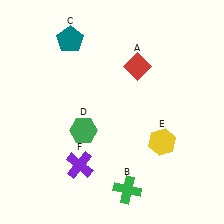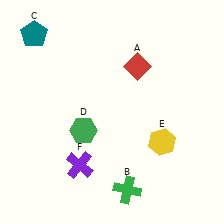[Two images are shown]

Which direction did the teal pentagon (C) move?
The teal pentagon (C) moved left.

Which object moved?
The teal pentagon (C) moved left.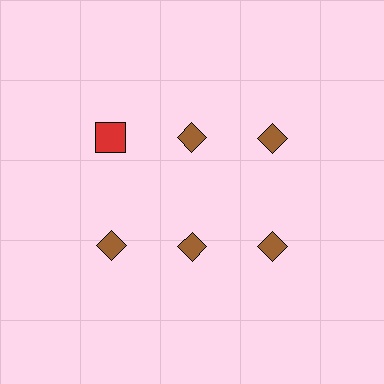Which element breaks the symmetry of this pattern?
The red square in the top row, leftmost column breaks the symmetry. All other shapes are brown diamonds.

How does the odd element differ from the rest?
It differs in both color (red instead of brown) and shape (square instead of diamond).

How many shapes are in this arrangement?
There are 6 shapes arranged in a grid pattern.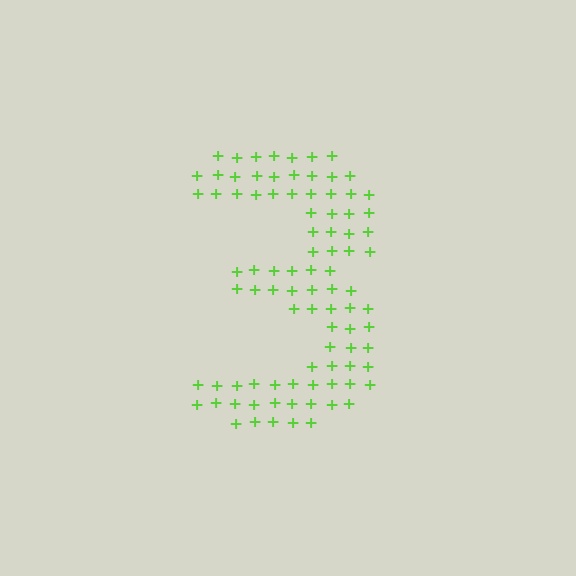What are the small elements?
The small elements are plus signs.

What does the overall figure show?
The overall figure shows the digit 3.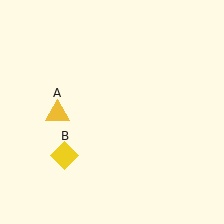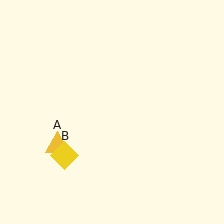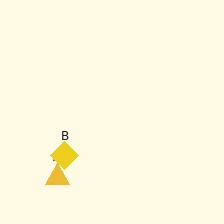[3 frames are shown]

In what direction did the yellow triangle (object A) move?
The yellow triangle (object A) moved down.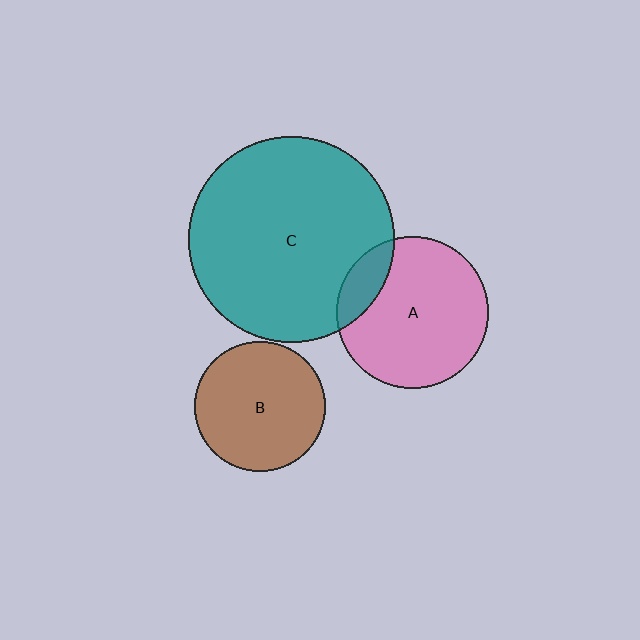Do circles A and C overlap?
Yes.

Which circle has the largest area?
Circle C (teal).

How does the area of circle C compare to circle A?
Approximately 1.8 times.